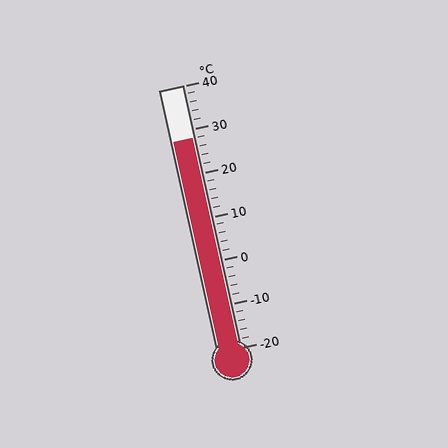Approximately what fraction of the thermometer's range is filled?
The thermometer is filled to approximately 80% of its range.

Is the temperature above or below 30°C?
The temperature is below 30°C.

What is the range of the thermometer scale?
The thermometer scale ranges from -20°C to 40°C.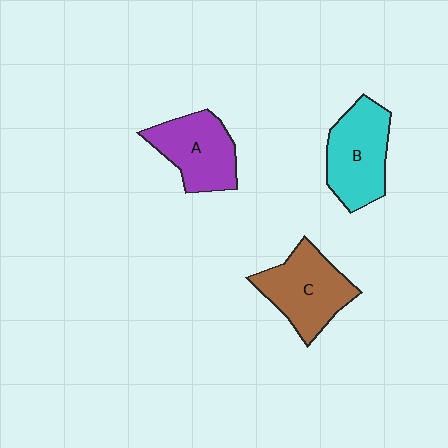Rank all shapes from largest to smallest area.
From largest to smallest: C (brown), B (cyan), A (purple).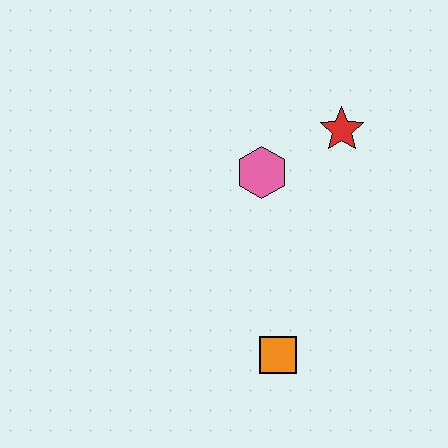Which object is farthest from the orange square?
The red star is farthest from the orange square.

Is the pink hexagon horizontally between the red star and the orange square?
No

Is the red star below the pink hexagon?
No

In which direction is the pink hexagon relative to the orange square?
The pink hexagon is above the orange square.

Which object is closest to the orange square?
The pink hexagon is closest to the orange square.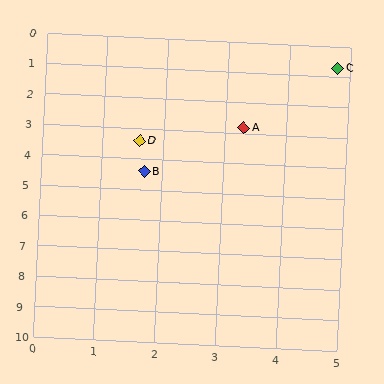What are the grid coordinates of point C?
Point C is at approximately (4.8, 0.7).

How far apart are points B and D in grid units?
Points B and D are about 1.0 grid units apart.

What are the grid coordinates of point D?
Point D is at approximately (1.6, 3.4).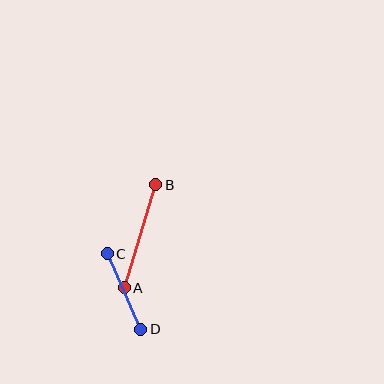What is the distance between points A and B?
The distance is approximately 108 pixels.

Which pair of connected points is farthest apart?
Points A and B are farthest apart.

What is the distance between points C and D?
The distance is approximately 82 pixels.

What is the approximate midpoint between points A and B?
The midpoint is at approximately (140, 236) pixels.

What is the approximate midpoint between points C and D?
The midpoint is at approximately (124, 291) pixels.